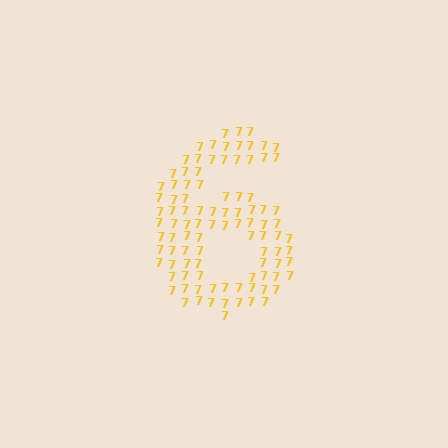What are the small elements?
The small elements are digit 7's.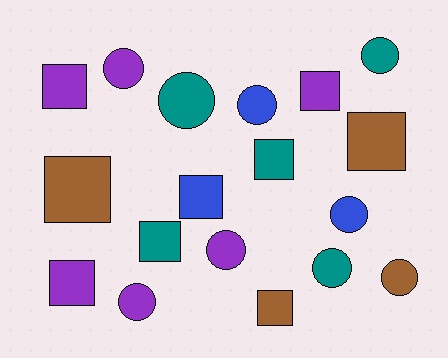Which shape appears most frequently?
Circle, with 9 objects.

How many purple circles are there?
There are 3 purple circles.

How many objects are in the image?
There are 18 objects.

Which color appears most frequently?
Purple, with 6 objects.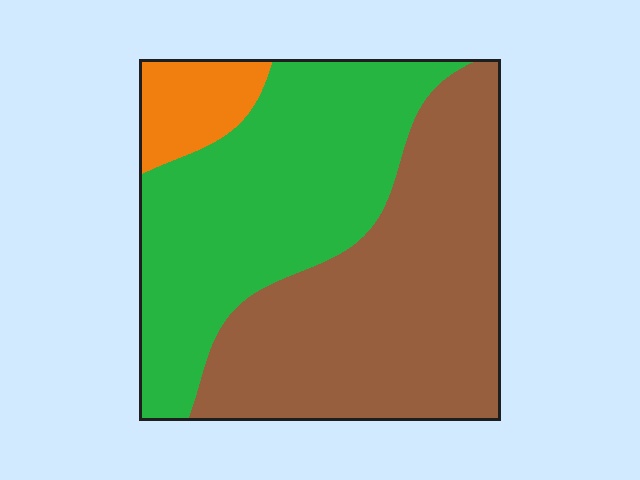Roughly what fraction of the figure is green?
Green takes up about two fifths (2/5) of the figure.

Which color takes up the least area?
Orange, at roughly 10%.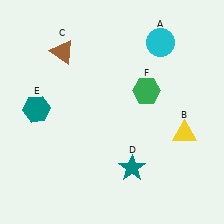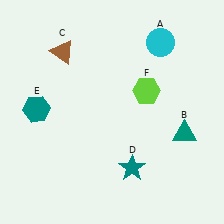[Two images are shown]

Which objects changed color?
B changed from yellow to teal. F changed from green to lime.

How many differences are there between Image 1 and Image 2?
There are 2 differences between the two images.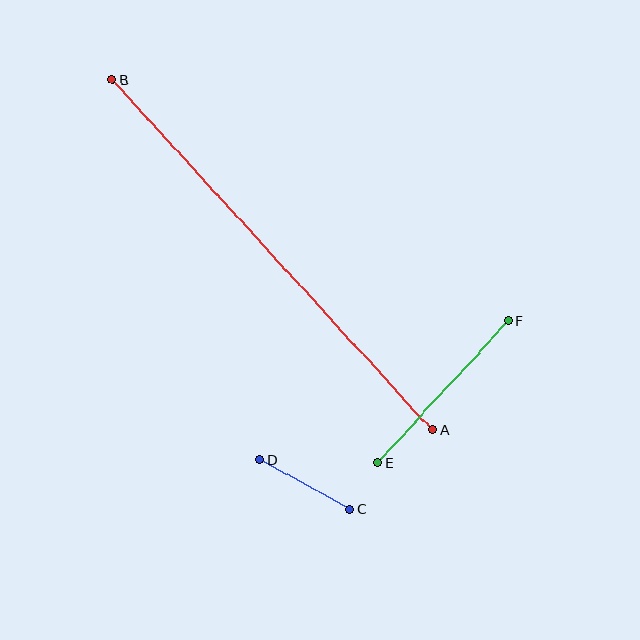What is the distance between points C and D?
The distance is approximately 103 pixels.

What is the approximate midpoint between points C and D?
The midpoint is at approximately (305, 484) pixels.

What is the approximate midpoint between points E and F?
The midpoint is at approximately (443, 392) pixels.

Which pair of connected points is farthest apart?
Points A and B are farthest apart.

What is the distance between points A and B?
The distance is approximately 474 pixels.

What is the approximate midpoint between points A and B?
The midpoint is at approximately (272, 255) pixels.